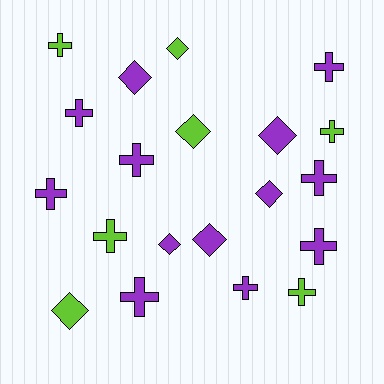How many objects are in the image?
There are 20 objects.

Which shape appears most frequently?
Cross, with 12 objects.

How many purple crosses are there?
There are 8 purple crosses.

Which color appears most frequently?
Purple, with 13 objects.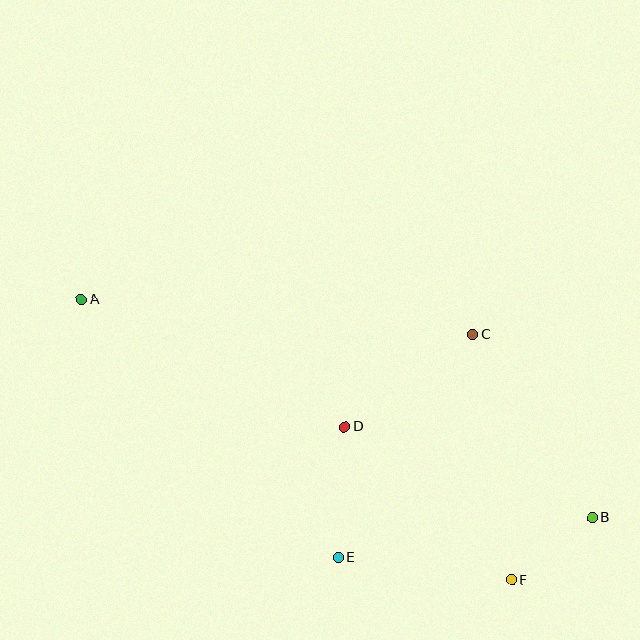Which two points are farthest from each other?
Points A and B are farthest from each other.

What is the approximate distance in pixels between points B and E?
The distance between B and E is approximately 257 pixels.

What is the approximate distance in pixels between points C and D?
The distance between C and D is approximately 158 pixels.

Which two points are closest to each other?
Points B and F are closest to each other.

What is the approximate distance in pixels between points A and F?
The distance between A and F is approximately 514 pixels.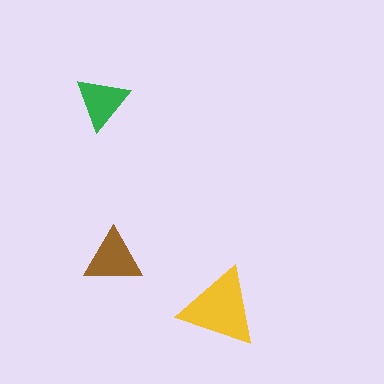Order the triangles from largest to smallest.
the yellow one, the brown one, the green one.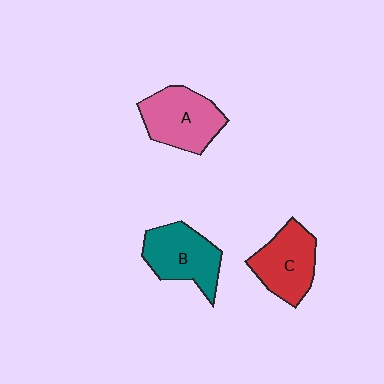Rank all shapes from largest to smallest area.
From largest to smallest: A (pink), B (teal), C (red).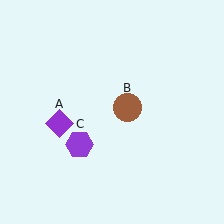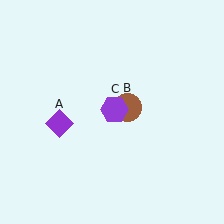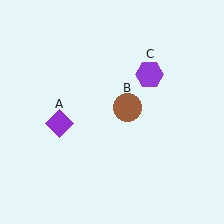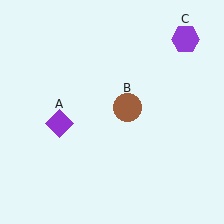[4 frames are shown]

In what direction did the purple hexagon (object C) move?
The purple hexagon (object C) moved up and to the right.